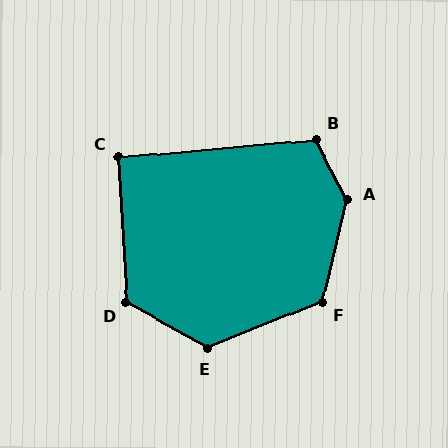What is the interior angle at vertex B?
Approximately 112 degrees (obtuse).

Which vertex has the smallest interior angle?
C, at approximately 92 degrees.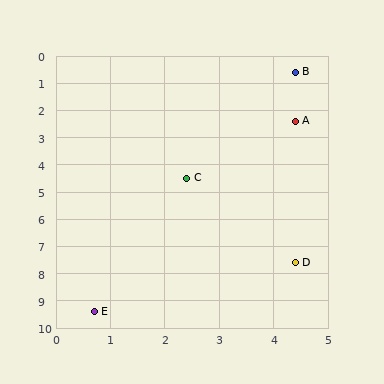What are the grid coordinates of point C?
Point C is at approximately (2.4, 4.5).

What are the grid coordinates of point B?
Point B is at approximately (4.4, 0.6).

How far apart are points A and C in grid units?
Points A and C are about 2.9 grid units apart.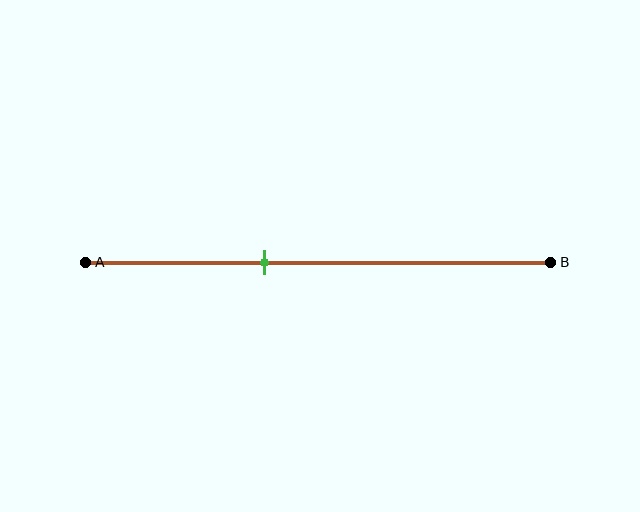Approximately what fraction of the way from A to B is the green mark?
The green mark is approximately 40% of the way from A to B.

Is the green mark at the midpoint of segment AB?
No, the mark is at about 40% from A, not at the 50% midpoint.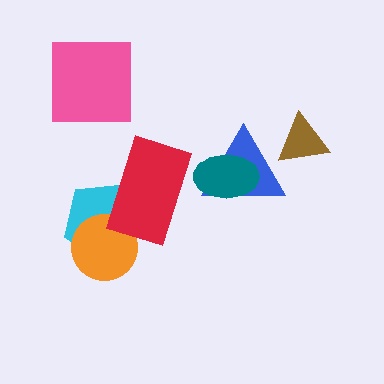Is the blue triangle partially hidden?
Yes, it is partially covered by another shape.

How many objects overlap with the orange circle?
2 objects overlap with the orange circle.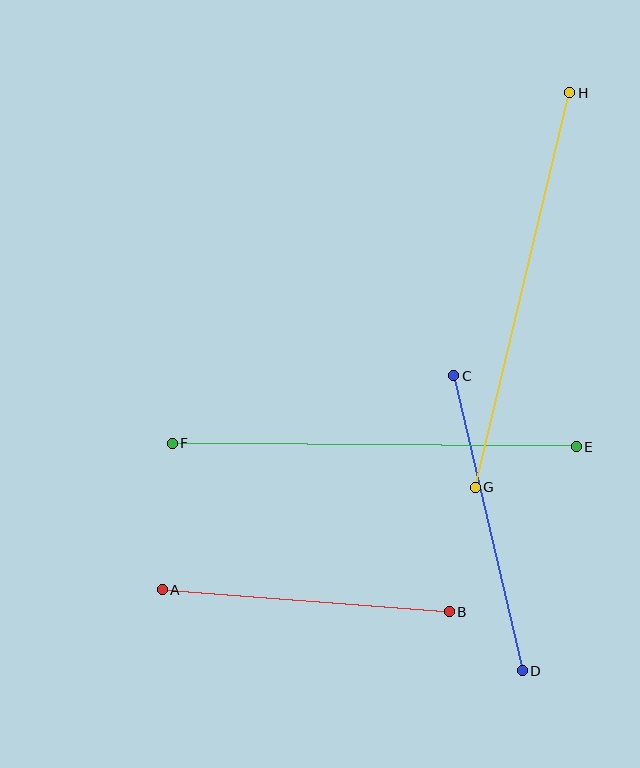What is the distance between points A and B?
The distance is approximately 288 pixels.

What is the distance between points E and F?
The distance is approximately 404 pixels.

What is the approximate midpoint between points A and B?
The midpoint is at approximately (306, 601) pixels.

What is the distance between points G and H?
The distance is approximately 406 pixels.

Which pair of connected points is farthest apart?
Points G and H are farthest apart.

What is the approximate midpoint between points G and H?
The midpoint is at approximately (522, 290) pixels.